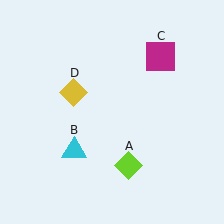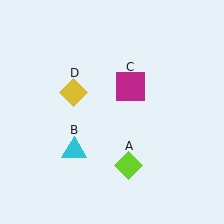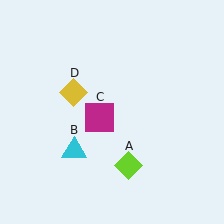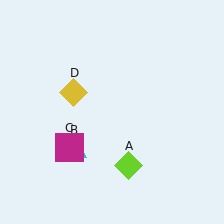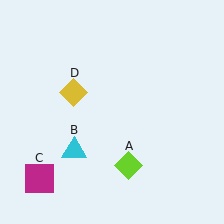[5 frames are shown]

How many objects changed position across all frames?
1 object changed position: magenta square (object C).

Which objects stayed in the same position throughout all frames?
Lime diamond (object A) and cyan triangle (object B) and yellow diamond (object D) remained stationary.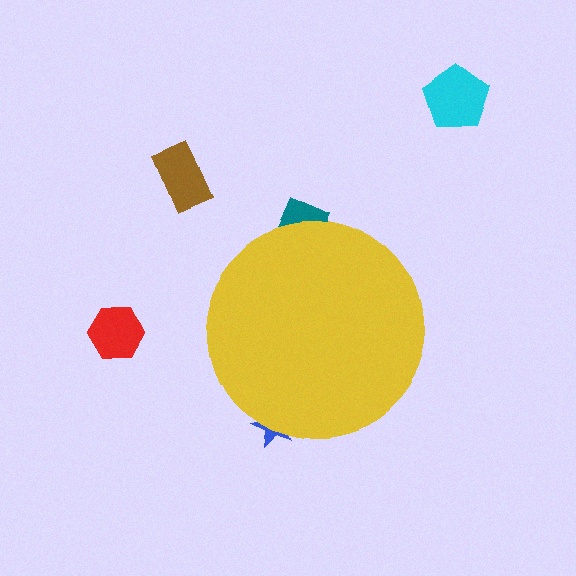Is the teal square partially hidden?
Yes, the teal square is partially hidden behind the yellow circle.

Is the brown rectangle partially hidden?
No, the brown rectangle is fully visible.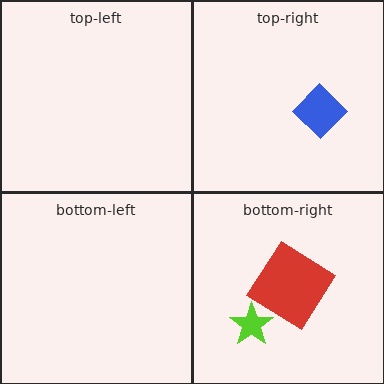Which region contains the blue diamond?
The top-right region.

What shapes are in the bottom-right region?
The red diamond, the lime star.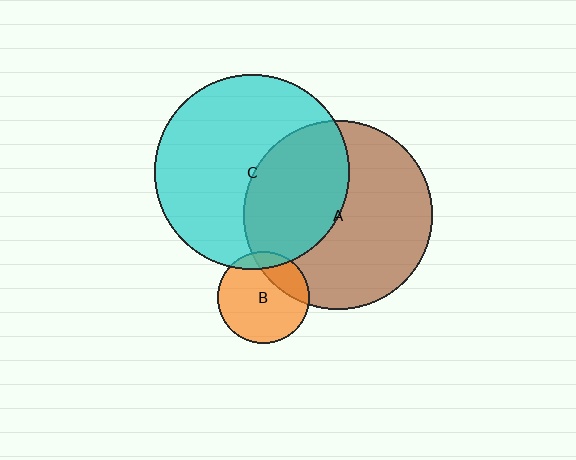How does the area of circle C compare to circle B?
Approximately 4.4 times.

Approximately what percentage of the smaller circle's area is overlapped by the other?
Approximately 10%.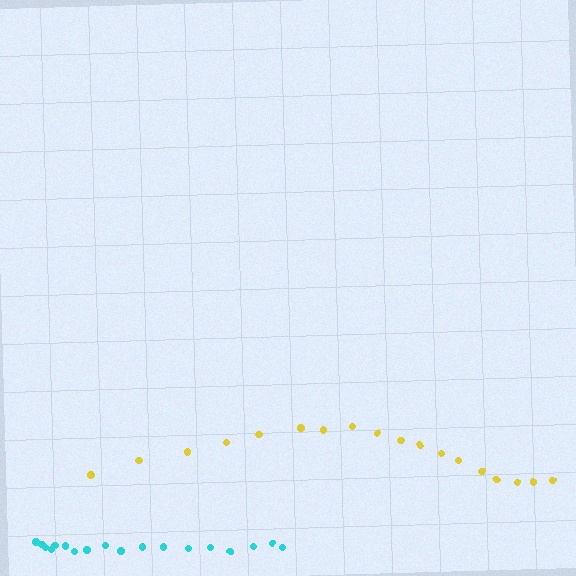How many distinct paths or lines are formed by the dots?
There are 2 distinct paths.